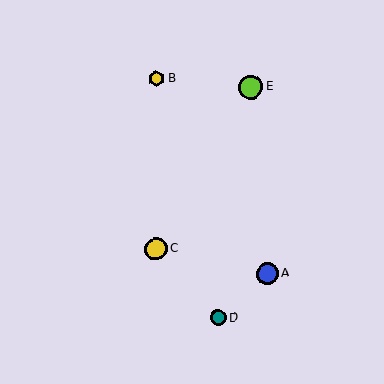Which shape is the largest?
The lime circle (labeled E) is the largest.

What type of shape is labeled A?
Shape A is a blue circle.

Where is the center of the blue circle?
The center of the blue circle is at (267, 274).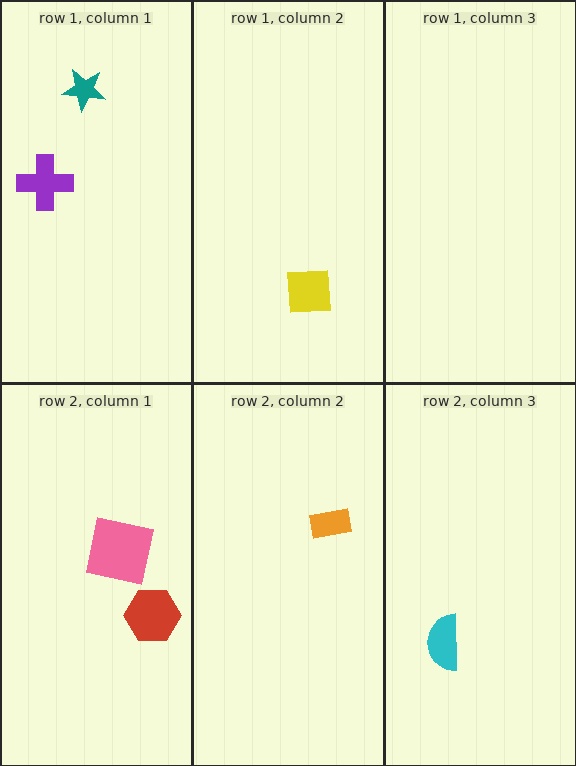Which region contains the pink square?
The row 2, column 1 region.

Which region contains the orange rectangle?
The row 2, column 2 region.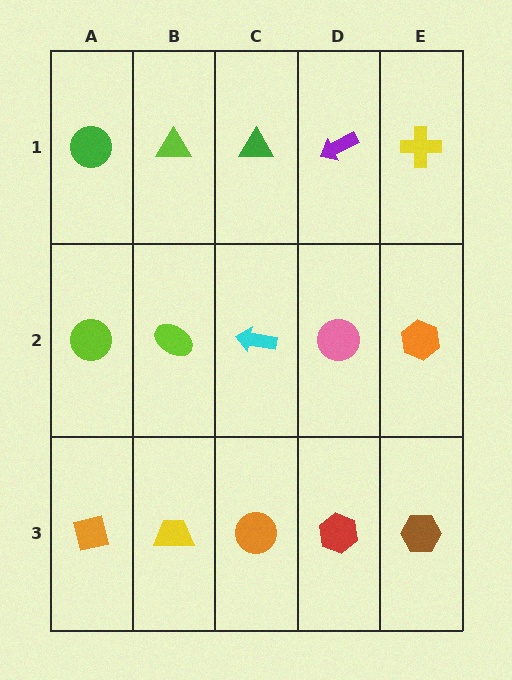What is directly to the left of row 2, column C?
A lime ellipse.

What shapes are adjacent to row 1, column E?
An orange hexagon (row 2, column E), a purple arrow (row 1, column D).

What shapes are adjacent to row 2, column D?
A purple arrow (row 1, column D), a red hexagon (row 3, column D), a cyan arrow (row 2, column C), an orange hexagon (row 2, column E).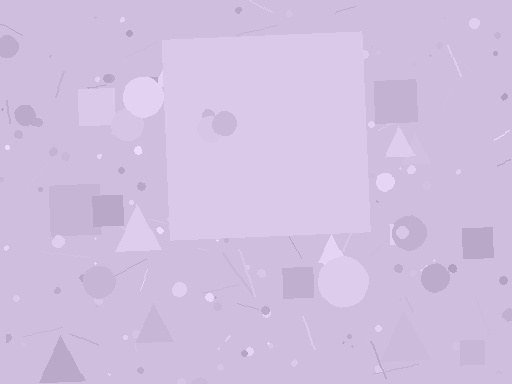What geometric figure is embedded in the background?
A square is embedded in the background.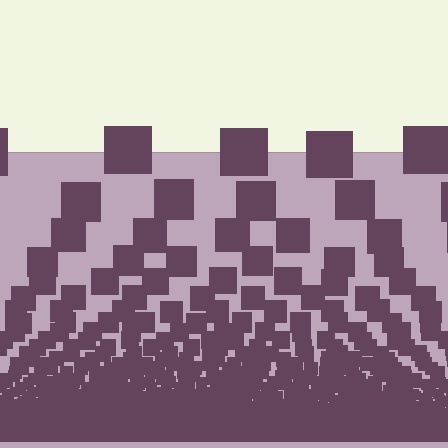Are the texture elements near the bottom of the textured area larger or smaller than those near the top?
Smaller. The gradient is inverted — elements near the bottom are smaller and denser.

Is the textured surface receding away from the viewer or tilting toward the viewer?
The surface appears to tilt toward the viewer. Texture elements get larger and sparser toward the top.